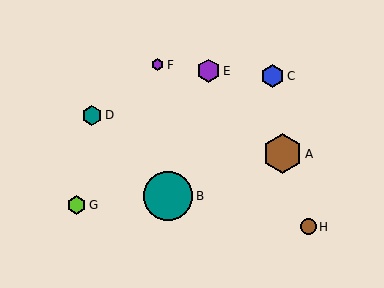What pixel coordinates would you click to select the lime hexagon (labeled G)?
Click at (77, 205) to select the lime hexagon G.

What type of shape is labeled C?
Shape C is a blue hexagon.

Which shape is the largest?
The teal circle (labeled B) is the largest.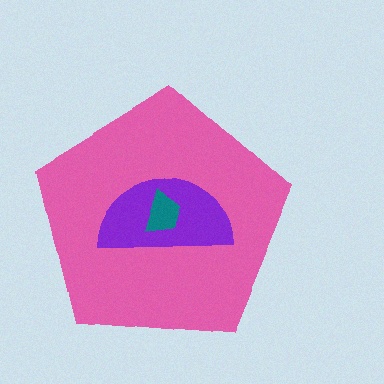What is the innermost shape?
The teal trapezoid.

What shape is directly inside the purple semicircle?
The teal trapezoid.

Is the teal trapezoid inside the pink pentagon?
Yes.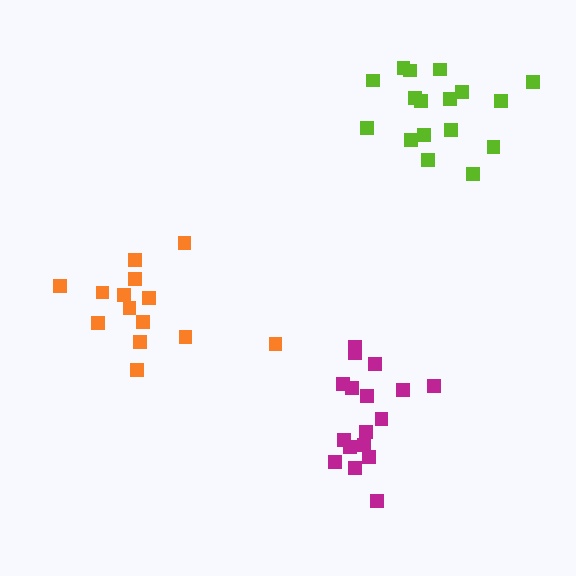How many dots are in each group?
Group 1: 14 dots, Group 2: 17 dots, Group 3: 17 dots (48 total).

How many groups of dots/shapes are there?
There are 3 groups.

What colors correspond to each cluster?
The clusters are colored: orange, magenta, lime.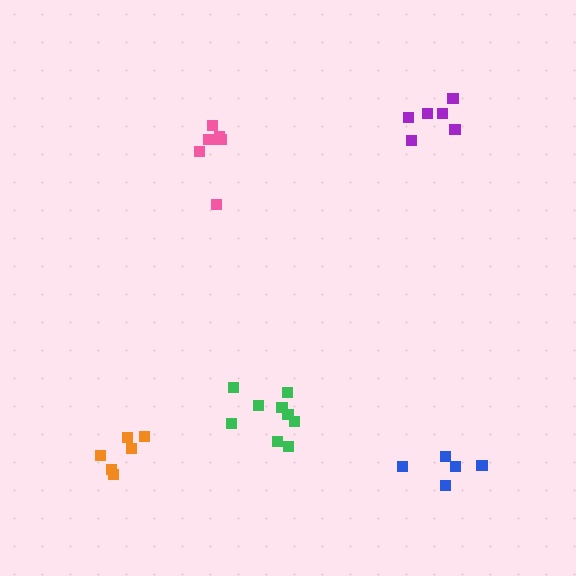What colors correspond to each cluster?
The clusters are colored: pink, purple, green, blue, orange.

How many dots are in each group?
Group 1: 6 dots, Group 2: 6 dots, Group 3: 9 dots, Group 4: 5 dots, Group 5: 6 dots (32 total).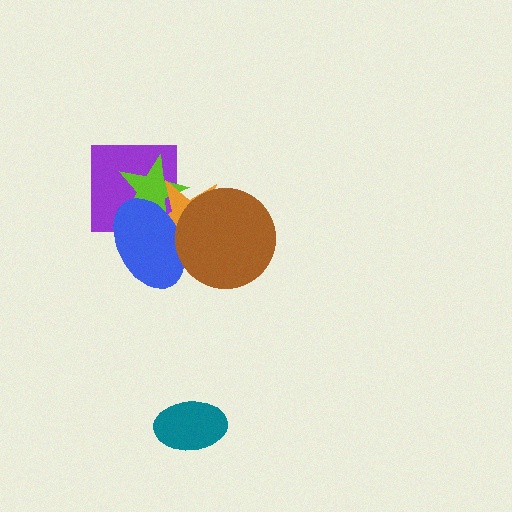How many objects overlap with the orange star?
4 objects overlap with the orange star.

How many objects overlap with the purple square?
3 objects overlap with the purple square.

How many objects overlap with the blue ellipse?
4 objects overlap with the blue ellipse.